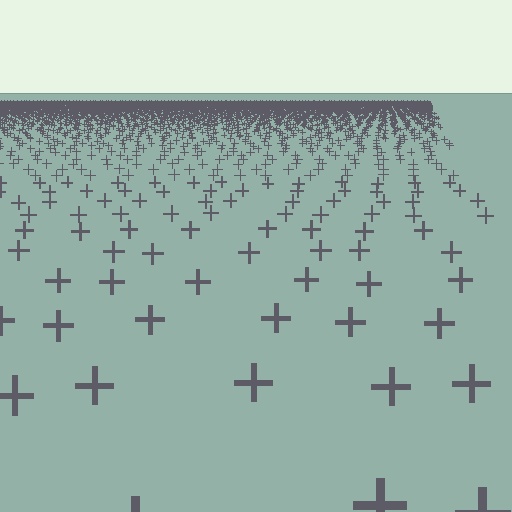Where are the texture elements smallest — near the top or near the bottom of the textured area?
Near the top.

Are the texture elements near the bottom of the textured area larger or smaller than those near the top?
Larger. Near the bottom, elements are closer to the viewer and appear at a bigger on-screen size.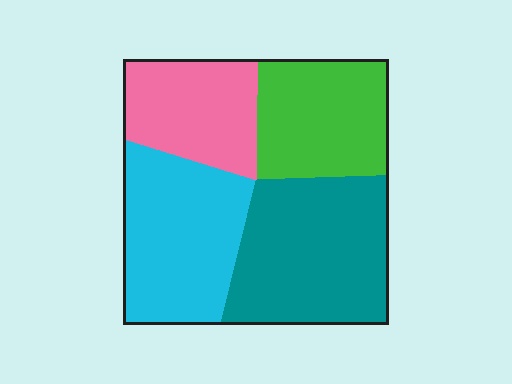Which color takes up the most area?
Teal, at roughly 30%.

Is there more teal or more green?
Teal.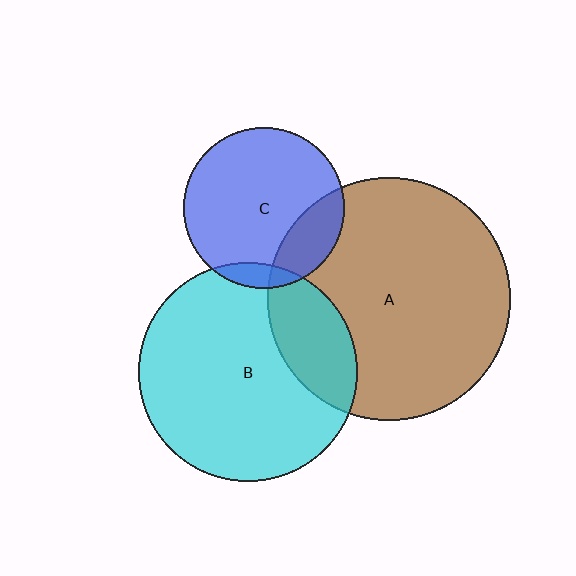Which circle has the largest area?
Circle A (brown).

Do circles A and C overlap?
Yes.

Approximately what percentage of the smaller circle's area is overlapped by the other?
Approximately 20%.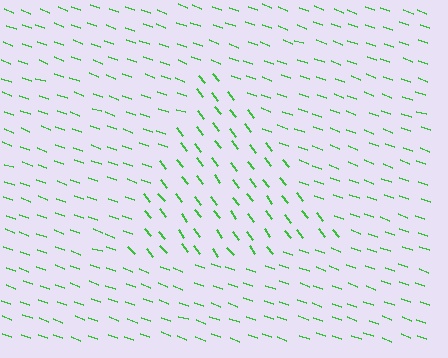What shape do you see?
I see a triangle.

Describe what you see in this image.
The image is filled with small green line segments. A triangle region in the image has lines oriented differently from the surrounding lines, creating a visible texture boundary.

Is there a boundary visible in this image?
Yes, there is a texture boundary formed by a change in line orientation.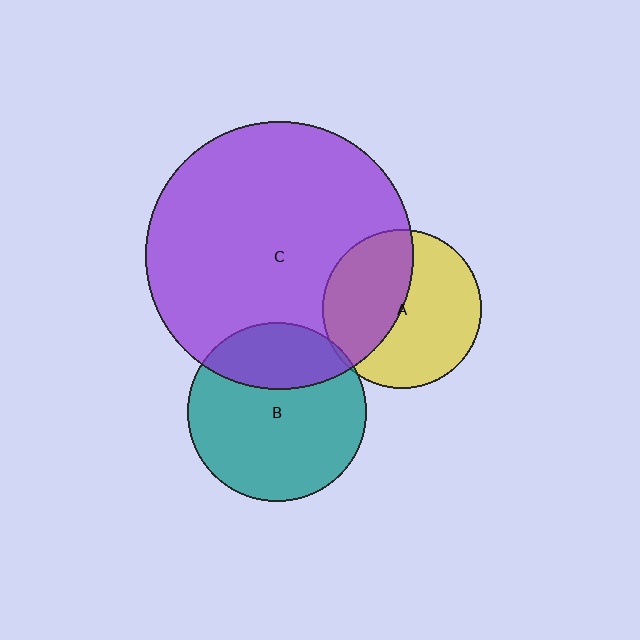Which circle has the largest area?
Circle C (purple).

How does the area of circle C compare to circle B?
Approximately 2.3 times.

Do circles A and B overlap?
Yes.